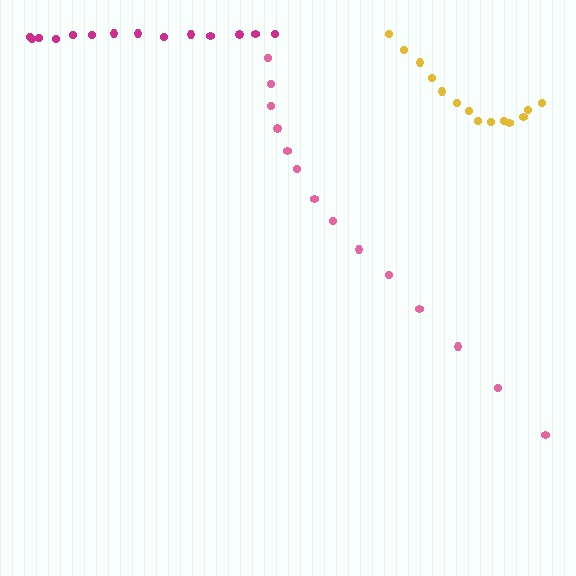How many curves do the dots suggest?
There are 3 distinct paths.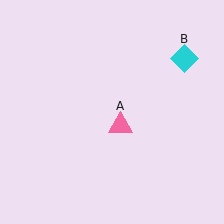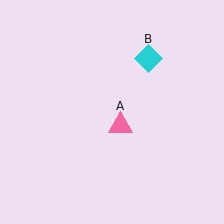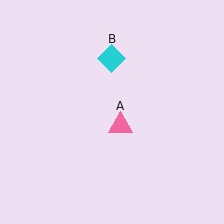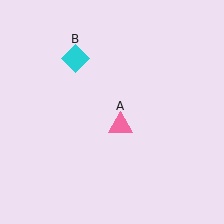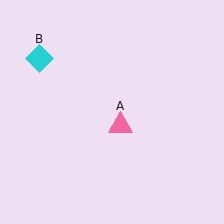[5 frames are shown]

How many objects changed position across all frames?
1 object changed position: cyan diamond (object B).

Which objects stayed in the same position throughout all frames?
Pink triangle (object A) remained stationary.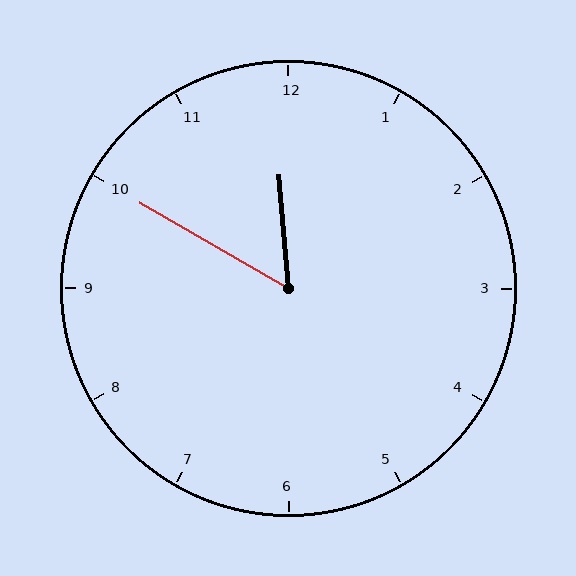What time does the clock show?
11:50.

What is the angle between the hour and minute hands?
Approximately 55 degrees.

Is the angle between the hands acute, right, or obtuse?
It is acute.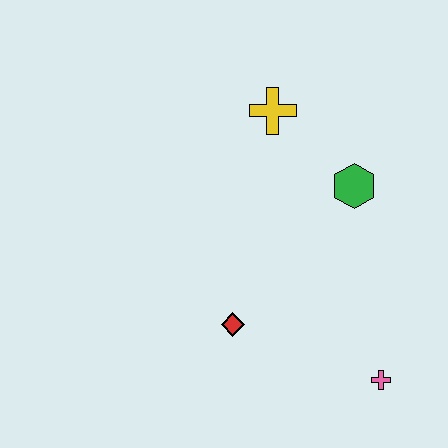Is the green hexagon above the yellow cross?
No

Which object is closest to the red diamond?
The pink cross is closest to the red diamond.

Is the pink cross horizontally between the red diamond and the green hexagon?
No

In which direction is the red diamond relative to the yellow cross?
The red diamond is below the yellow cross.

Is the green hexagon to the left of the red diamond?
No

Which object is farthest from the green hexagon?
The pink cross is farthest from the green hexagon.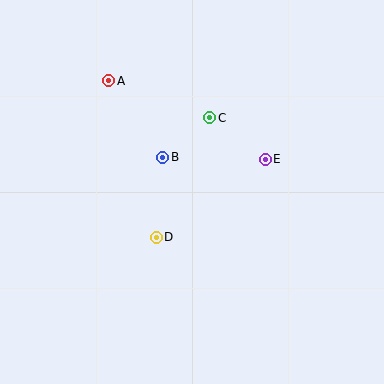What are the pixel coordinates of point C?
Point C is at (210, 118).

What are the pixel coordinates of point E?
Point E is at (265, 159).